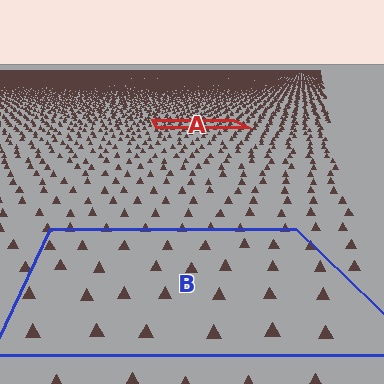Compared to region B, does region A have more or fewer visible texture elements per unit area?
Region A has more texture elements per unit area — they are packed more densely because it is farther away.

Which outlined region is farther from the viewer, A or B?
Region A is farther from the viewer — the texture elements inside it appear smaller and more densely packed.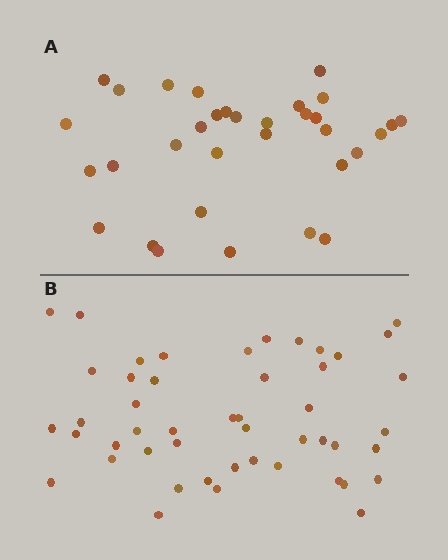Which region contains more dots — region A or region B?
Region B (the bottom region) has more dots.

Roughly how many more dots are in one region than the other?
Region B has approximately 15 more dots than region A.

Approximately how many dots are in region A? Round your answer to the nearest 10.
About 30 dots. (The exact count is 33, which rounds to 30.)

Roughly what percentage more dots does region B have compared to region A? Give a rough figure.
About 45% more.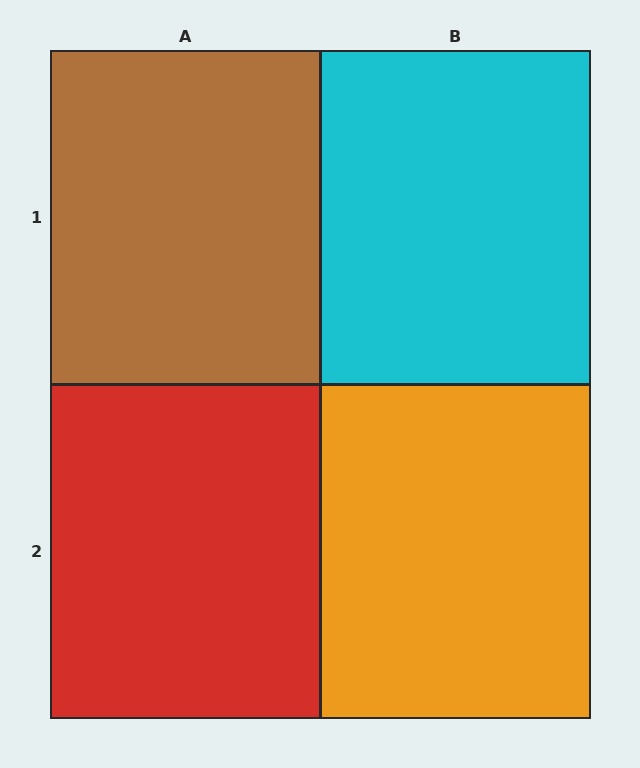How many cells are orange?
1 cell is orange.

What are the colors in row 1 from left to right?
Brown, cyan.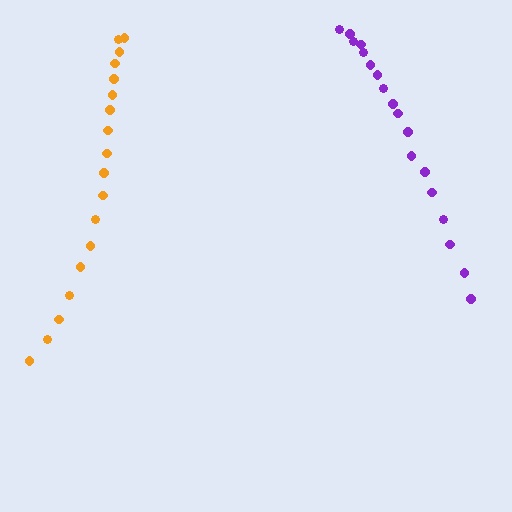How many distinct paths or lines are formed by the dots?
There are 2 distinct paths.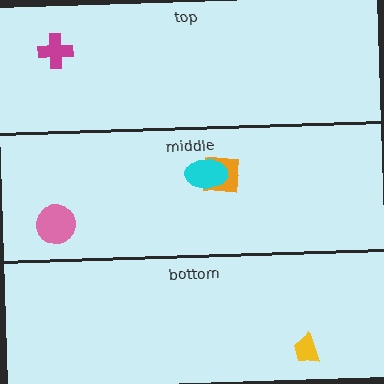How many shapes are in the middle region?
3.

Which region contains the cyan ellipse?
The middle region.